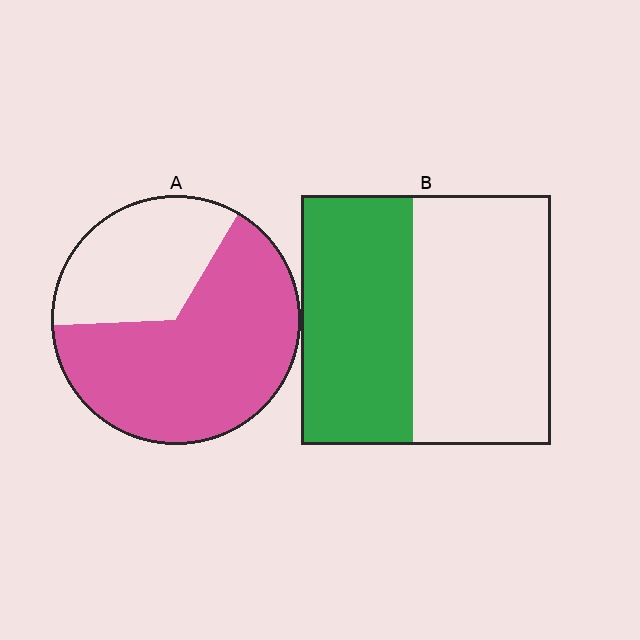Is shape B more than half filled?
No.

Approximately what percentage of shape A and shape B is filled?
A is approximately 65% and B is approximately 45%.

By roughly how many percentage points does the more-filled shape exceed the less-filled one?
By roughly 20 percentage points (A over B).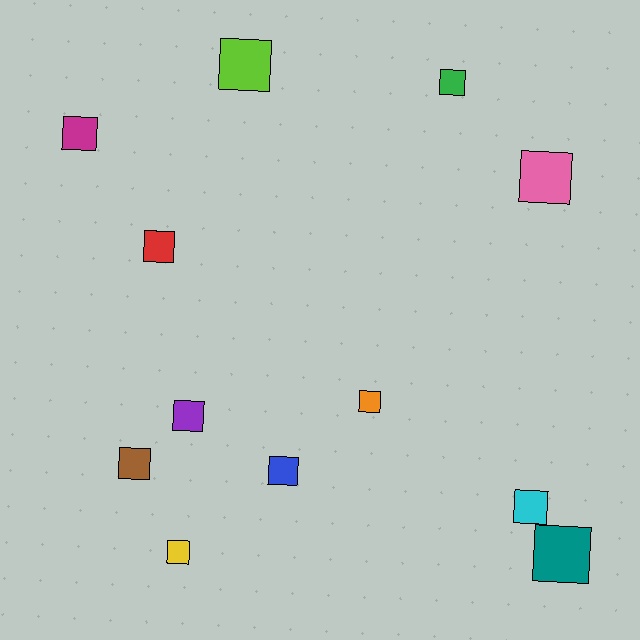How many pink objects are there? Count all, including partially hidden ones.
There is 1 pink object.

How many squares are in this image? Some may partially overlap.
There are 12 squares.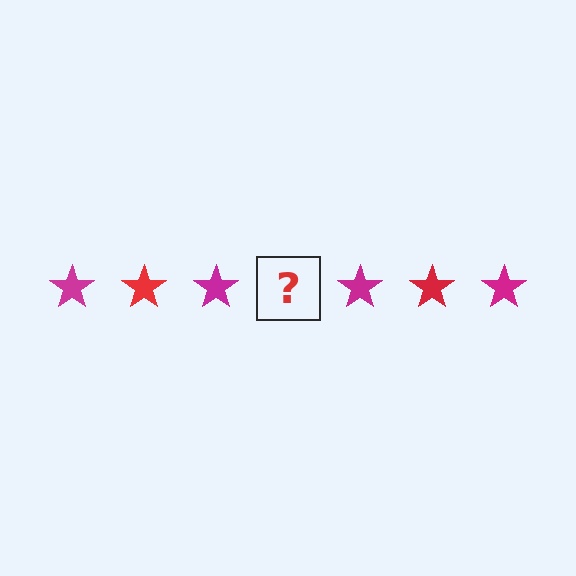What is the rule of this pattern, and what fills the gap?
The rule is that the pattern cycles through magenta, red stars. The gap should be filled with a red star.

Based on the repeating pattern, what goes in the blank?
The blank should be a red star.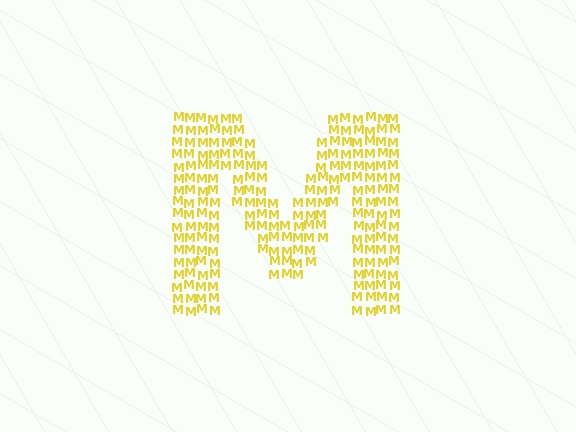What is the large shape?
The large shape is the letter M.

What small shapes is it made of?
It is made of small letter M's.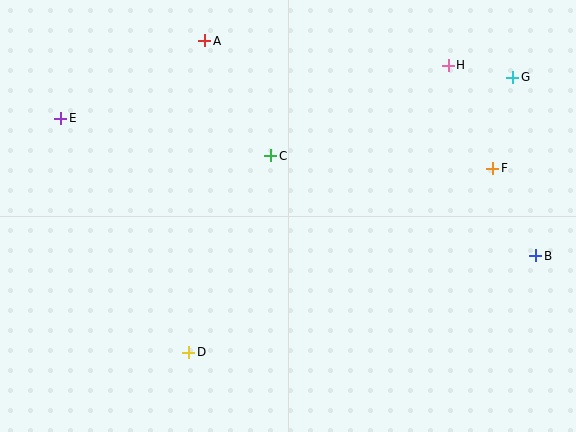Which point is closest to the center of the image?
Point C at (271, 156) is closest to the center.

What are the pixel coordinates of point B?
Point B is at (536, 256).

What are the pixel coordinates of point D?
Point D is at (189, 352).